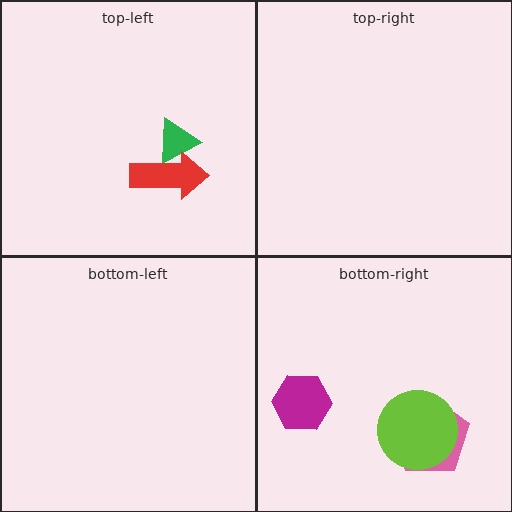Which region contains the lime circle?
The bottom-right region.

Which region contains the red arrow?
The top-left region.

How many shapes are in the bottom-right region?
3.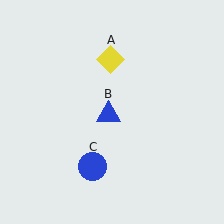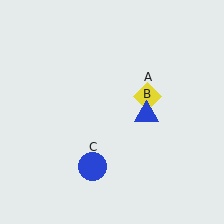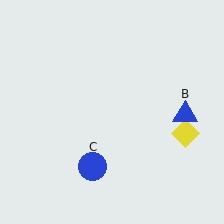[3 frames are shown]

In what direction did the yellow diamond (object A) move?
The yellow diamond (object A) moved down and to the right.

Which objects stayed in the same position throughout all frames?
Blue circle (object C) remained stationary.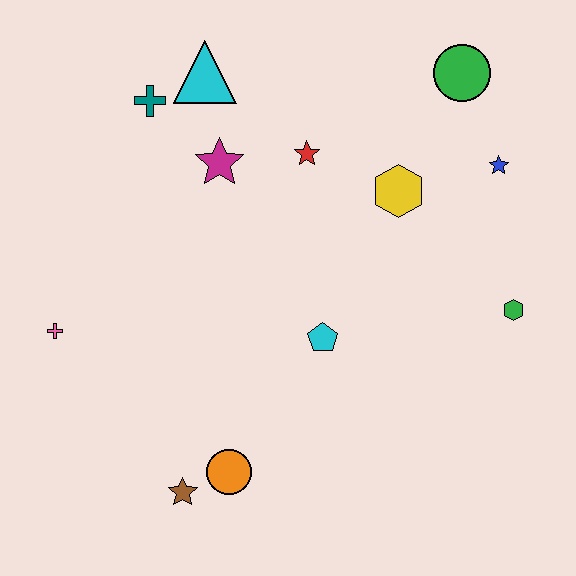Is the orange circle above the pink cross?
No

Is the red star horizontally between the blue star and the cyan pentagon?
No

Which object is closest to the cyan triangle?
The teal cross is closest to the cyan triangle.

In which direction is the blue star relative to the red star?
The blue star is to the right of the red star.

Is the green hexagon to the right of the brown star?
Yes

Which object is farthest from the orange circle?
The green circle is farthest from the orange circle.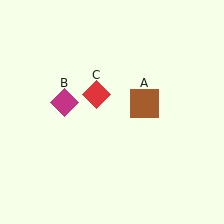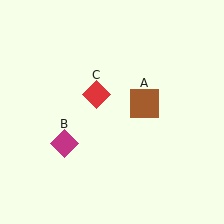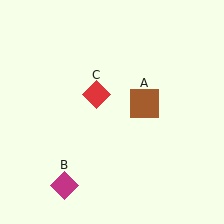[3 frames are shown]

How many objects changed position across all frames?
1 object changed position: magenta diamond (object B).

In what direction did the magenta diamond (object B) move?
The magenta diamond (object B) moved down.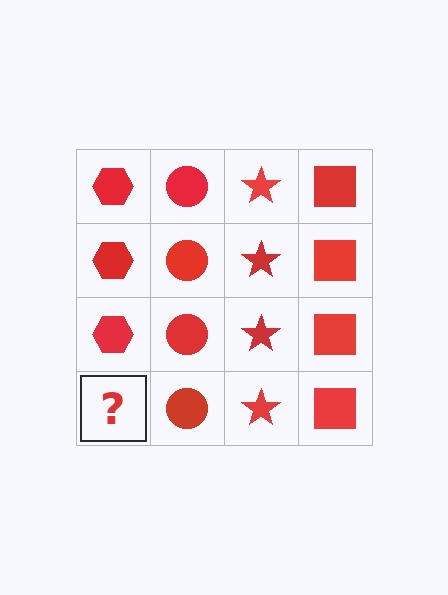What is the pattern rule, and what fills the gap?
The rule is that each column has a consistent shape. The gap should be filled with a red hexagon.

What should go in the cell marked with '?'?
The missing cell should contain a red hexagon.